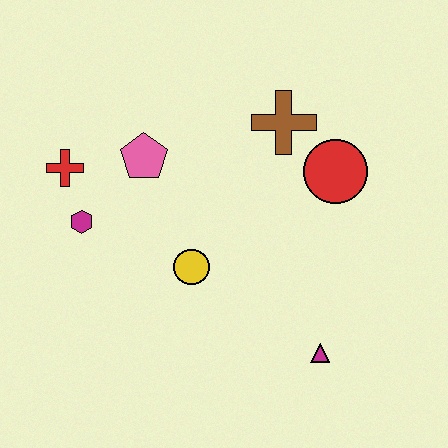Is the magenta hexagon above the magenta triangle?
Yes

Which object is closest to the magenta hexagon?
The red cross is closest to the magenta hexagon.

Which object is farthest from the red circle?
The red cross is farthest from the red circle.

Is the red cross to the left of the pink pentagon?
Yes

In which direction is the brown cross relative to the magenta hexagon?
The brown cross is to the right of the magenta hexagon.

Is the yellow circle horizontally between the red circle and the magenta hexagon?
Yes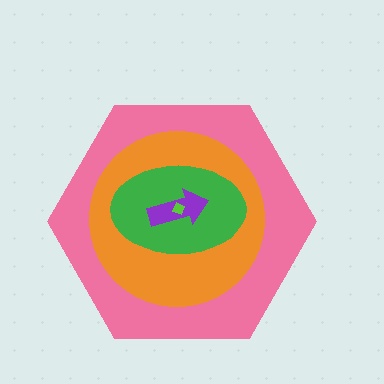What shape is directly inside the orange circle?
The green ellipse.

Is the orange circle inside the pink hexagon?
Yes.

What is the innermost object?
The lime diamond.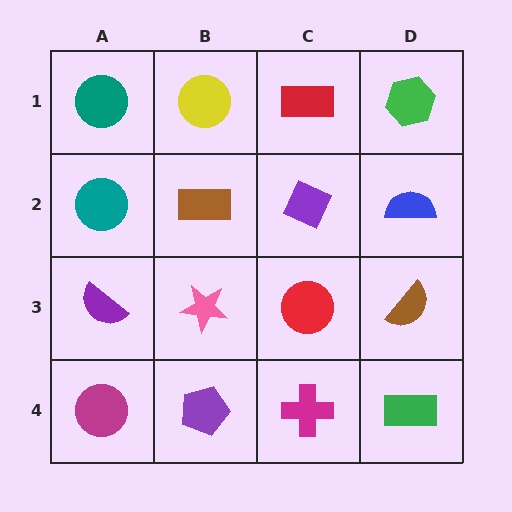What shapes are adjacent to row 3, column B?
A brown rectangle (row 2, column B), a purple pentagon (row 4, column B), a purple semicircle (row 3, column A), a red circle (row 3, column C).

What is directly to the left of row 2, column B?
A teal circle.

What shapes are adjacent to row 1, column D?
A blue semicircle (row 2, column D), a red rectangle (row 1, column C).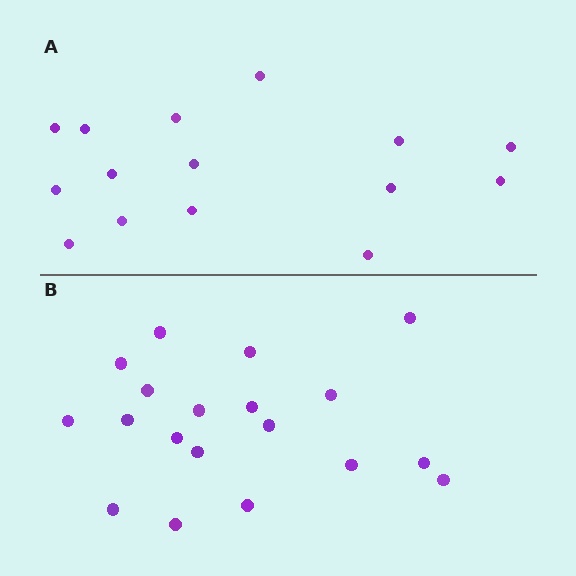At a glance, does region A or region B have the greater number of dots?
Region B (the bottom region) has more dots.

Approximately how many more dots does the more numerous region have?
Region B has about 4 more dots than region A.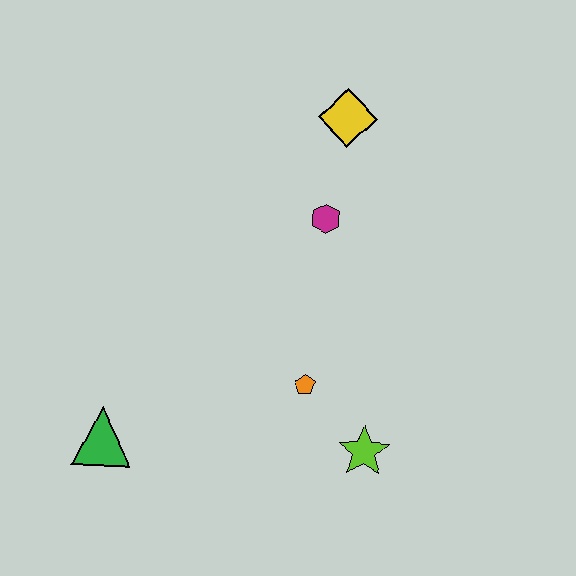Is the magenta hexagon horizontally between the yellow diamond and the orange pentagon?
Yes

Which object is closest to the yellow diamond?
The magenta hexagon is closest to the yellow diamond.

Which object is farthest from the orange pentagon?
The yellow diamond is farthest from the orange pentagon.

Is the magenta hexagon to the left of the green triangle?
No